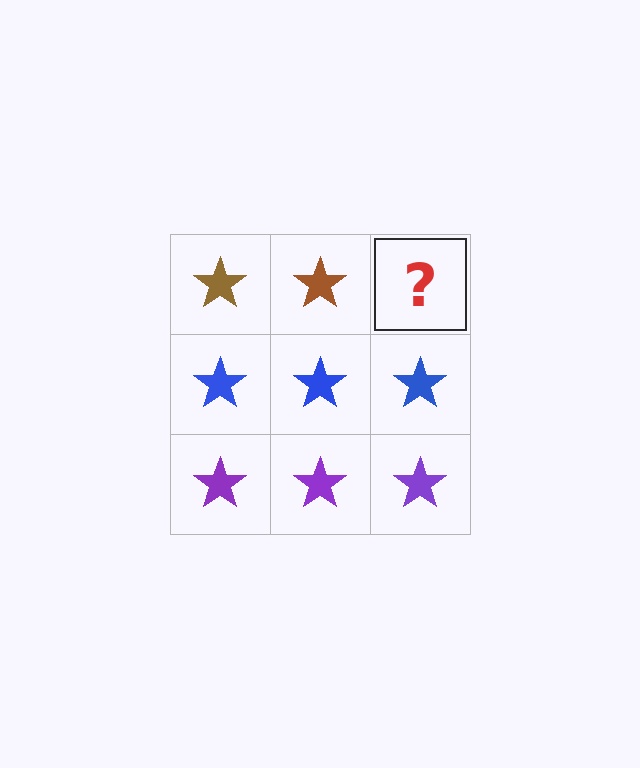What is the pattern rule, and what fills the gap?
The rule is that each row has a consistent color. The gap should be filled with a brown star.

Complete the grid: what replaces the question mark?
The question mark should be replaced with a brown star.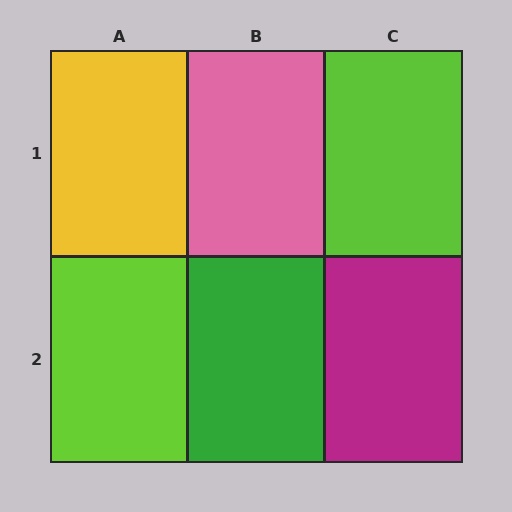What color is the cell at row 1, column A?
Yellow.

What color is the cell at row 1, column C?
Lime.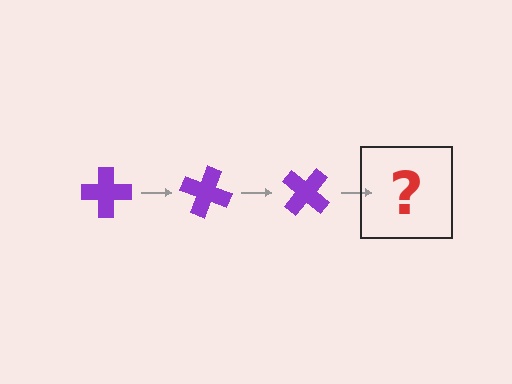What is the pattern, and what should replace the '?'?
The pattern is that the cross rotates 20 degrees each step. The '?' should be a purple cross rotated 60 degrees.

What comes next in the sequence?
The next element should be a purple cross rotated 60 degrees.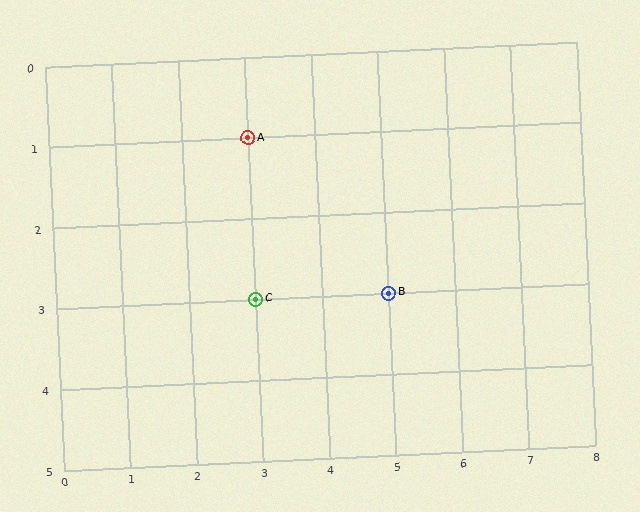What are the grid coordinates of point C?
Point C is at grid coordinates (3, 3).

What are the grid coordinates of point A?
Point A is at grid coordinates (3, 1).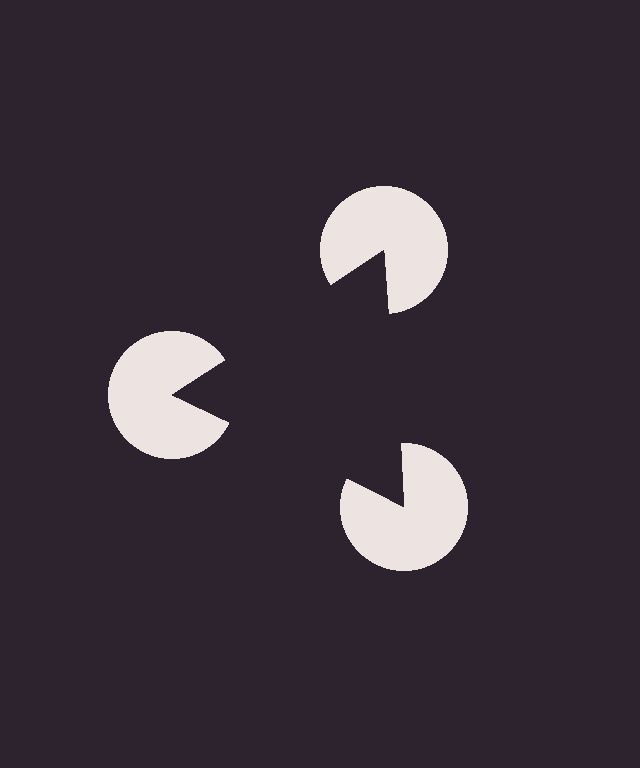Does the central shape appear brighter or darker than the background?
It typically appears slightly darker than the background, even though no actual brightness change is drawn.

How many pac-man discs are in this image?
There are 3 — one at each vertex of the illusory triangle.